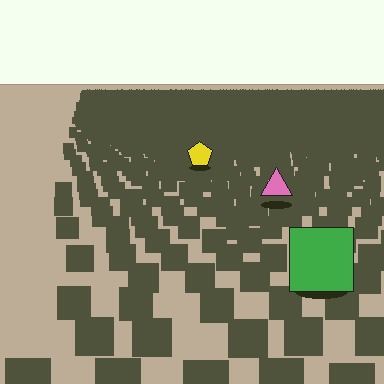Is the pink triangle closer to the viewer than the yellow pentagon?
Yes. The pink triangle is closer — you can tell from the texture gradient: the ground texture is coarser near it.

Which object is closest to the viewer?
The green square is closest. The texture marks near it are larger and more spread out.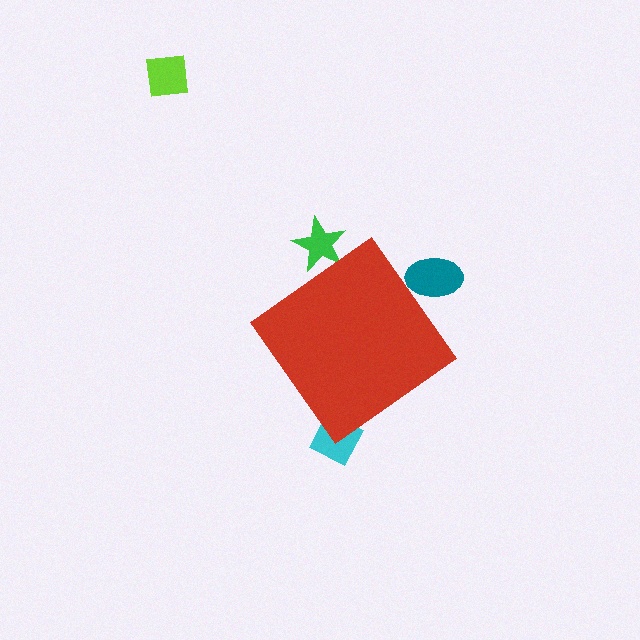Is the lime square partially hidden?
No, the lime square is fully visible.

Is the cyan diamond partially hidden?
Yes, the cyan diamond is partially hidden behind the red diamond.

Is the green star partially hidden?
Yes, the green star is partially hidden behind the red diamond.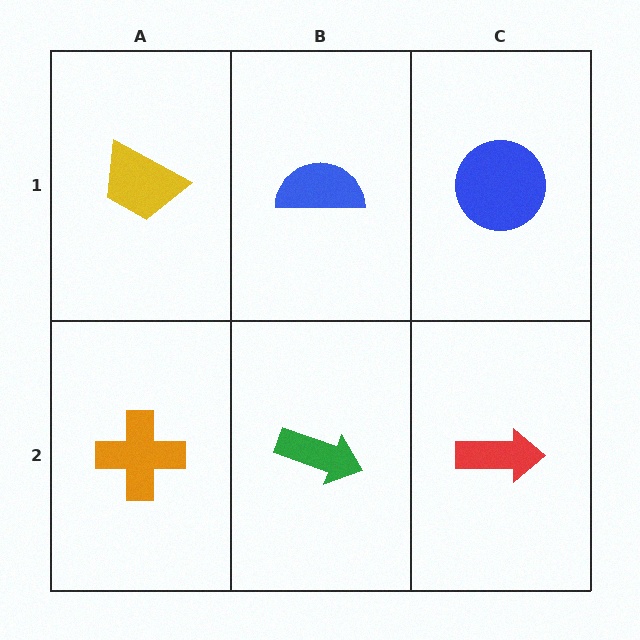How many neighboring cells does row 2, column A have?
2.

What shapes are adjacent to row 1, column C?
A red arrow (row 2, column C), a blue semicircle (row 1, column B).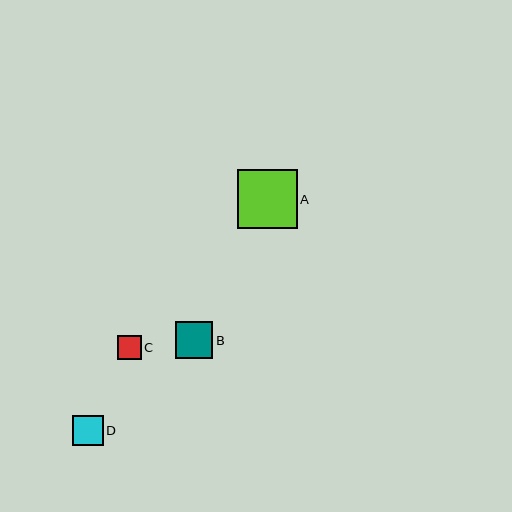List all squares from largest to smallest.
From largest to smallest: A, B, D, C.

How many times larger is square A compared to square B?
Square A is approximately 1.6 times the size of square B.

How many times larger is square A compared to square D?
Square A is approximately 2.0 times the size of square D.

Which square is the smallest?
Square C is the smallest with a size of approximately 24 pixels.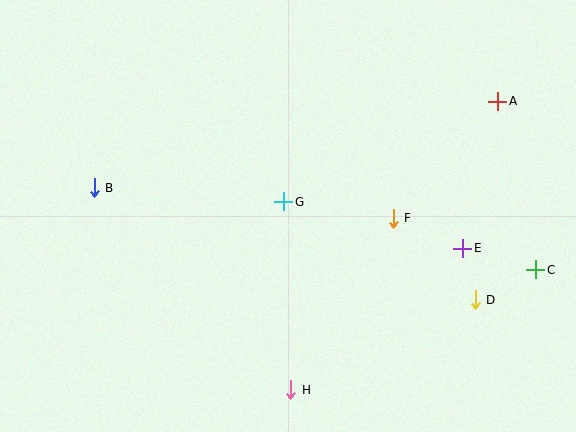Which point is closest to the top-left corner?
Point B is closest to the top-left corner.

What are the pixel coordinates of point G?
Point G is at (284, 202).